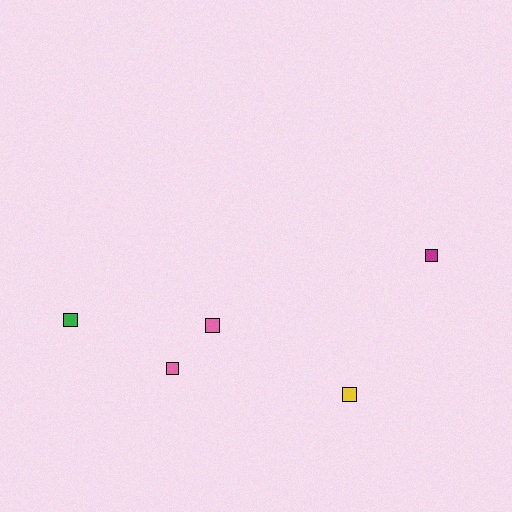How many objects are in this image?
There are 5 objects.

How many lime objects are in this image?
There are no lime objects.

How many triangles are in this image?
There are no triangles.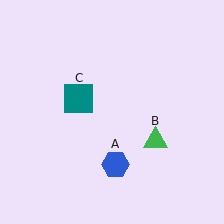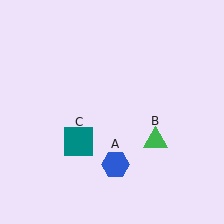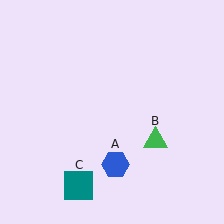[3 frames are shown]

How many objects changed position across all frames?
1 object changed position: teal square (object C).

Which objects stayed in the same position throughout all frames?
Blue hexagon (object A) and green triangle (object B) remained stationary.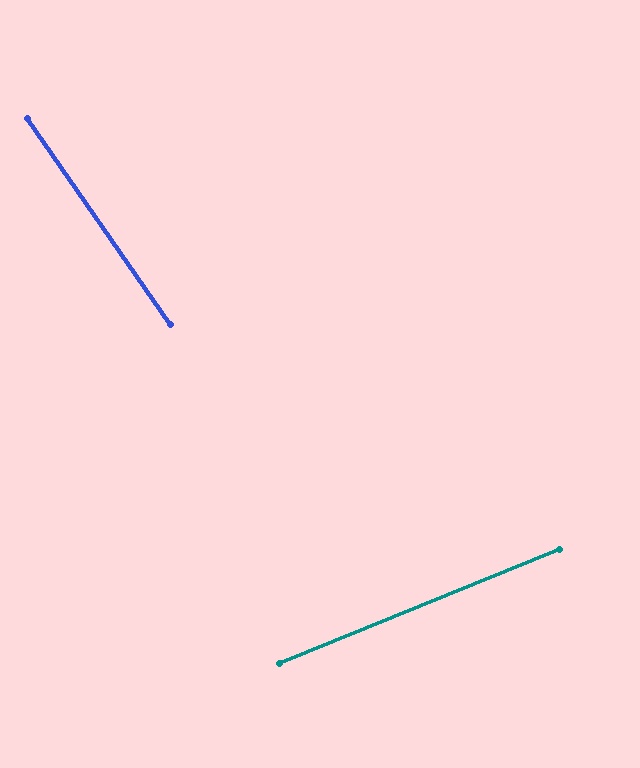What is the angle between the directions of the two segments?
Approximately 77 degrees.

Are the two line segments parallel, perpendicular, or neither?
Neither parallel nor perpendicular — they differ by about 77°.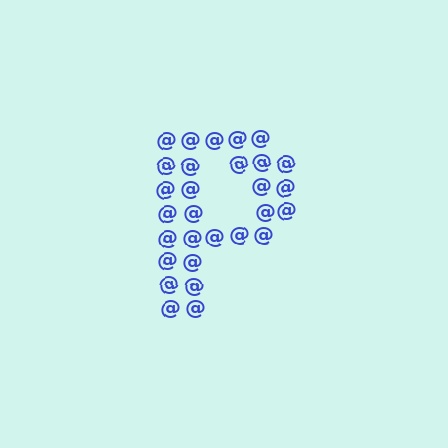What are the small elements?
The small elements are at signs.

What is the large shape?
The large shape is the letter P.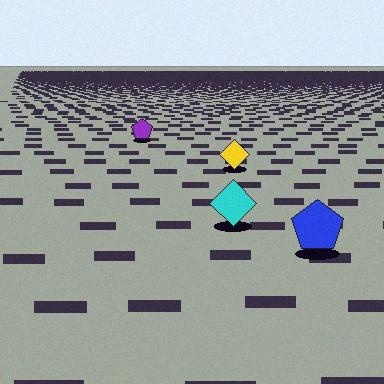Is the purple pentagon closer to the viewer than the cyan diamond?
No. The cyan diamond is closer — you can tell from the texture gradient: the ground texture is coarser near it.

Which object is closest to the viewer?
The blue pentagon is closest. The texture marks near it are larger and more spread out.